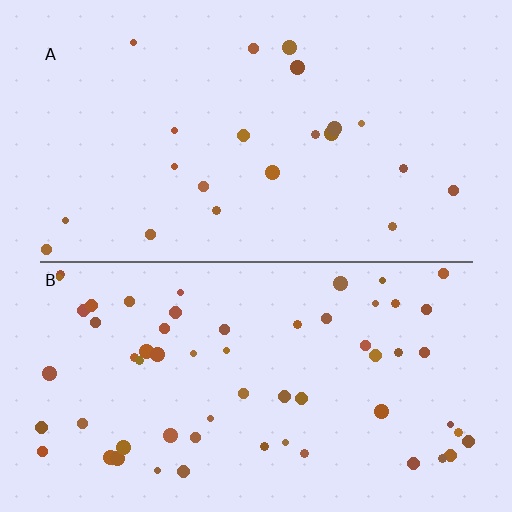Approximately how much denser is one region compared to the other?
Approximately 2.8× — region B over region A.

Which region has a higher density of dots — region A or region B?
B (the bottom).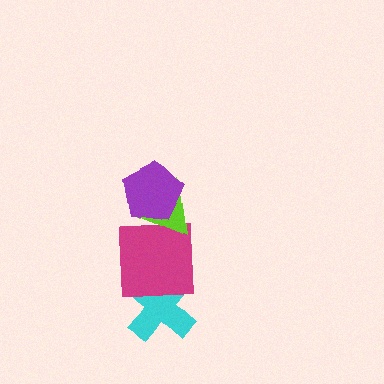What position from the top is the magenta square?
The magenta square is 3rd from the top.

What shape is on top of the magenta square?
The lime triangle is on top of the magenta square.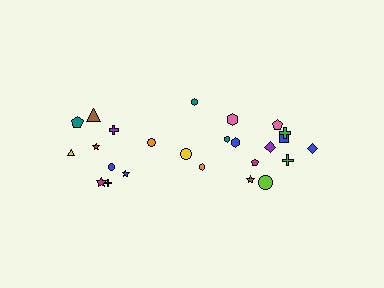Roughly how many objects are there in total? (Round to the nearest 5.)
Roughly 25 objects in total.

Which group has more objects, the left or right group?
The right group.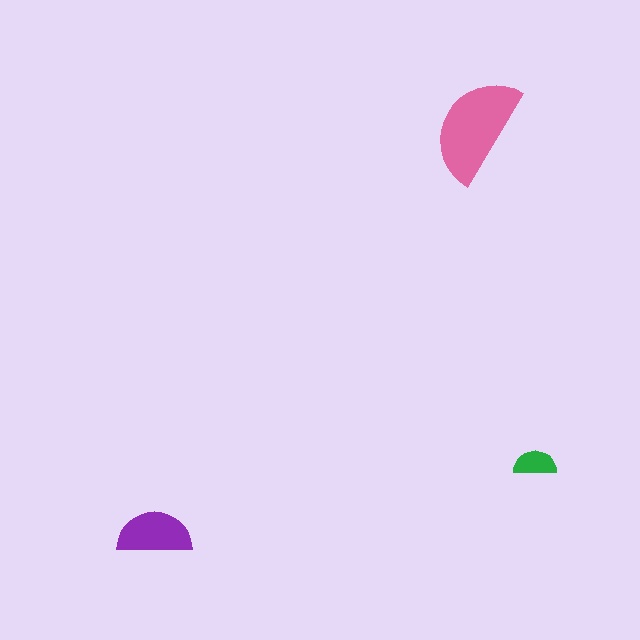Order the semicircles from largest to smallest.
the pink one, the purple one, the green one.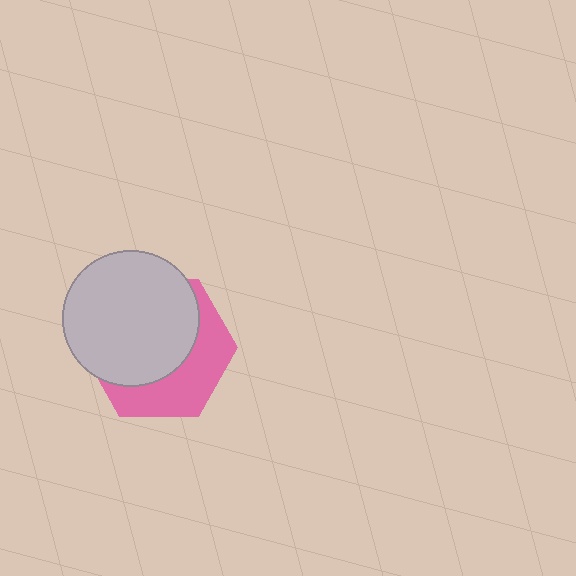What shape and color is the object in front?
The object in front is a light gray circle.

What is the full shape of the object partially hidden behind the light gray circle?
The partially hidden object is a pink hexagon.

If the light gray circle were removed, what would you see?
You would see the complete pink hexagon.